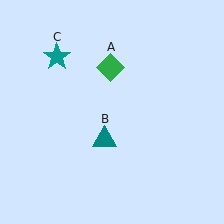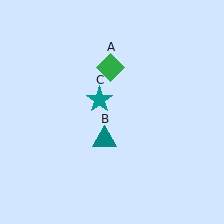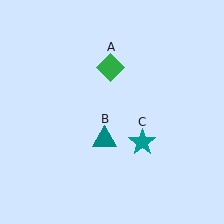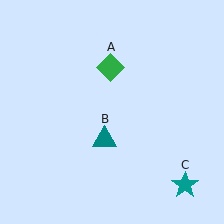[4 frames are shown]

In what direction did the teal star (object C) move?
The teal star (object C) moved down and to the right.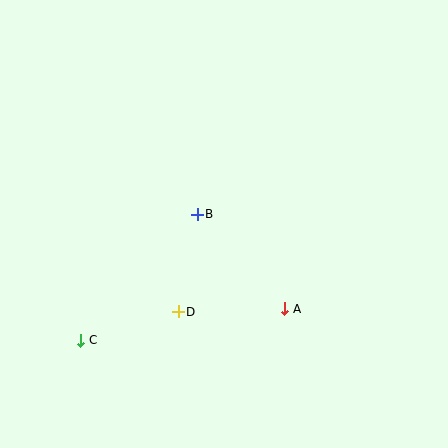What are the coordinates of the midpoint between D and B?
The midpoint between D and B is at (188, 263).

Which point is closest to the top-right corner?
Point B is closest to the top-right corner.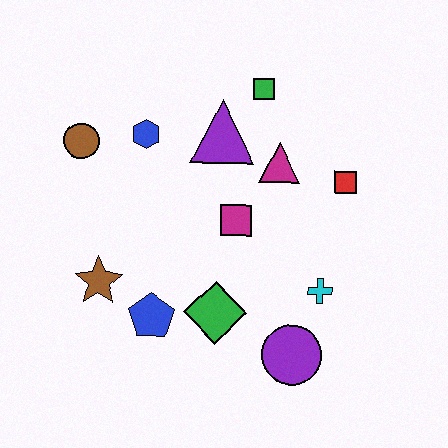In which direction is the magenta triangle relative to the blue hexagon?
The magenta triangle is to the right of the blue hexagon.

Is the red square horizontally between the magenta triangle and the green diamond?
No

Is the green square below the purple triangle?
No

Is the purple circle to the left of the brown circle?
No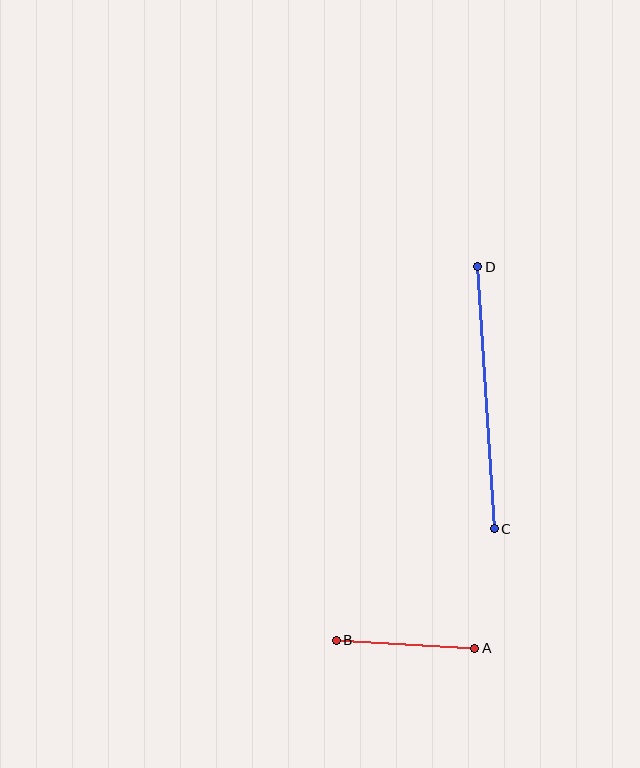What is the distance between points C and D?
The distance is approximately 263 pixels.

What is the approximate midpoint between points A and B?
The midpoint is at approximately (406, 644) pixels.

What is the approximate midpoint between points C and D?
The midpoint is at approximately (486, 398) pixels.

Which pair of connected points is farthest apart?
Points C and D are farthest apart.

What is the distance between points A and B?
The distance is approximately 139 pixels.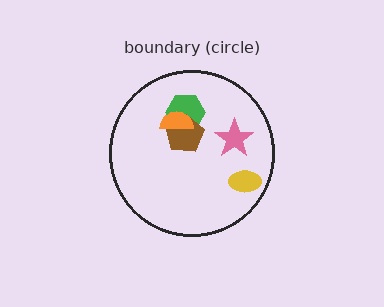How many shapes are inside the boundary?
5 inside, 0 outside.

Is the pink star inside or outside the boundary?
Inside.